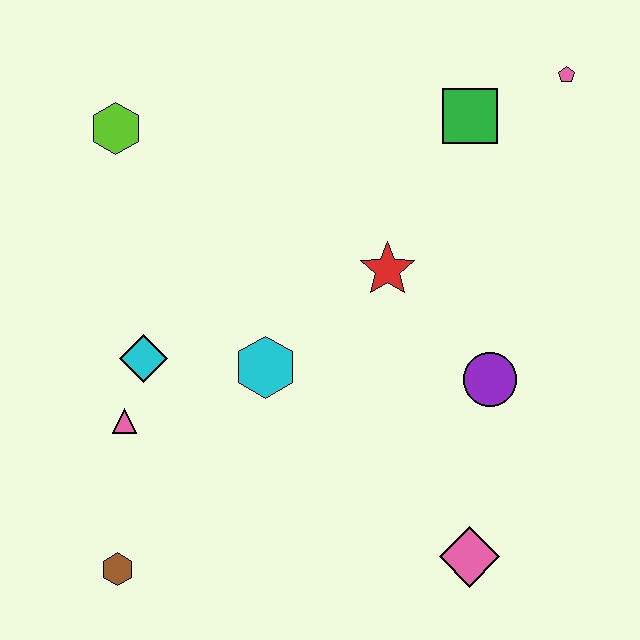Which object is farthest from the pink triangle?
The pink pentagon is farthest from the pink triangle.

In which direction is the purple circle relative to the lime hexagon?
The purple circle is to the right of the lime hexagon.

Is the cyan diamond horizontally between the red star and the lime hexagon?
Yes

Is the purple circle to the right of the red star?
Yes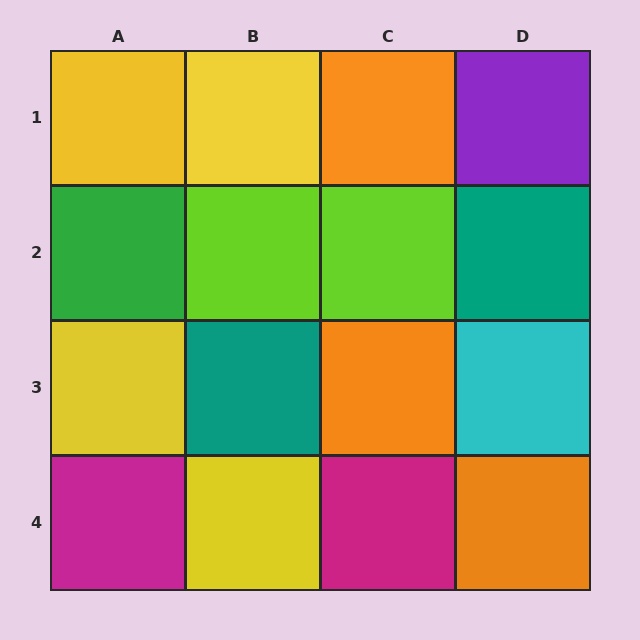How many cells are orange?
3 cells are orange.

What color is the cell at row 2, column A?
Green.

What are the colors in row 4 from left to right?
Magenta, yellow, magenta, orange.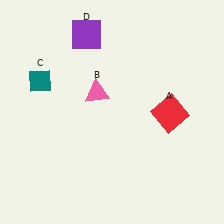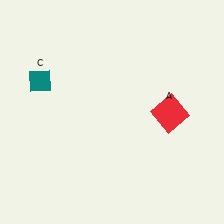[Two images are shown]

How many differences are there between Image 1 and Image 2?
There are 2 differences between the two images.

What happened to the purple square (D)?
The purple square (D) was removed in Image 2. It was in the top-left area of Image 1.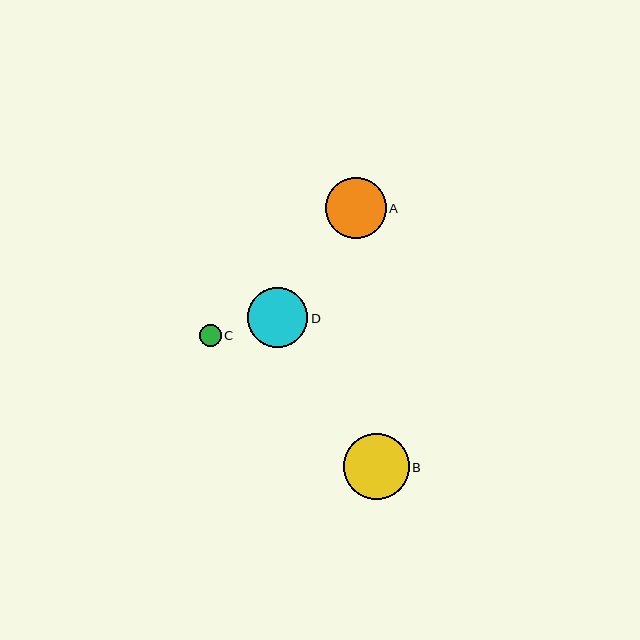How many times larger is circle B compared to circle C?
Circle B is approximately 3.0 times the size of circle C.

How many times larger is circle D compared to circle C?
Circle D is approximately 2.7 times the size of circle C.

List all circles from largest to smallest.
From largest to smallest: B, A, D, C.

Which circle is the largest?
Circle B is the largest with a size of approximately 66 pixels.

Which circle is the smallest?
Circle C is the smallest with a size of approximately 22 pixels.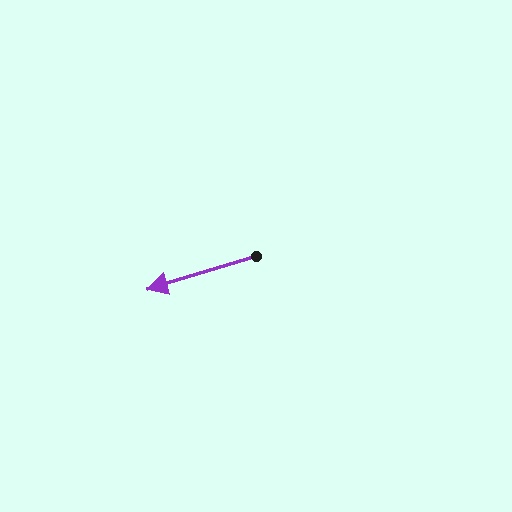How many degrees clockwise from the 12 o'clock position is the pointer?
Approximately 253 degrees.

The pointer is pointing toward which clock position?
Roughly 8 o'clock.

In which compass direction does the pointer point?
West.